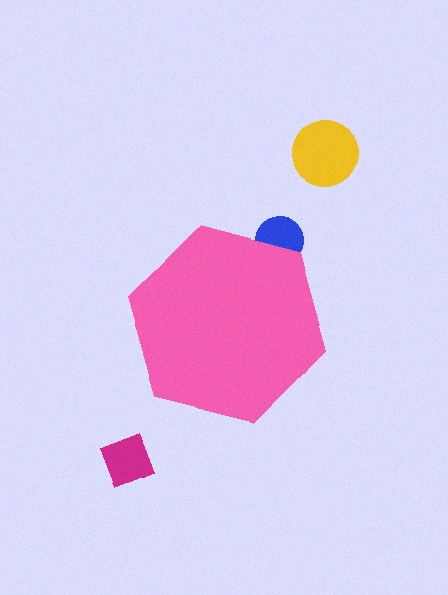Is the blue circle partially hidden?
Yes, the blue circle is partially hidden behind the pink hexagon.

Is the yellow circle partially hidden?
No, the yellow circle is fully visible.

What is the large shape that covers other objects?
A pink hexagon.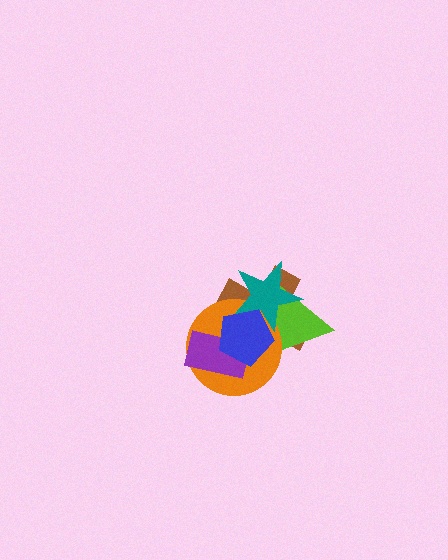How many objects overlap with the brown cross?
5 objects overlap with the brown cross.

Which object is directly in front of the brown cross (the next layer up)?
The lime triangle is directly in front of the brown cross.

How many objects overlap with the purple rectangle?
3 objects overlap with the purple rectangle.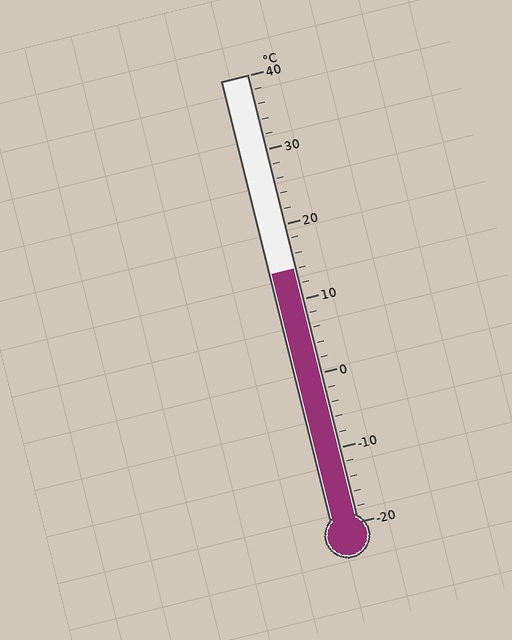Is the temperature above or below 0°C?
The temperature is above 0°C.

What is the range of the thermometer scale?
The thermometer scale ranges from -20°C to 40°C.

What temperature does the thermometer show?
The thermometer shows approximately 14°C.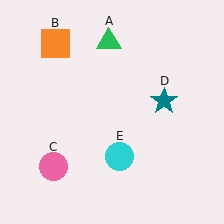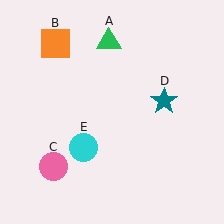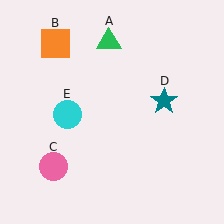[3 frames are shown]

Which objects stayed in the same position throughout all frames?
Green triangle (object A) and orange square (object B) and pink circle (object C) and teal star (object D) remained stationary.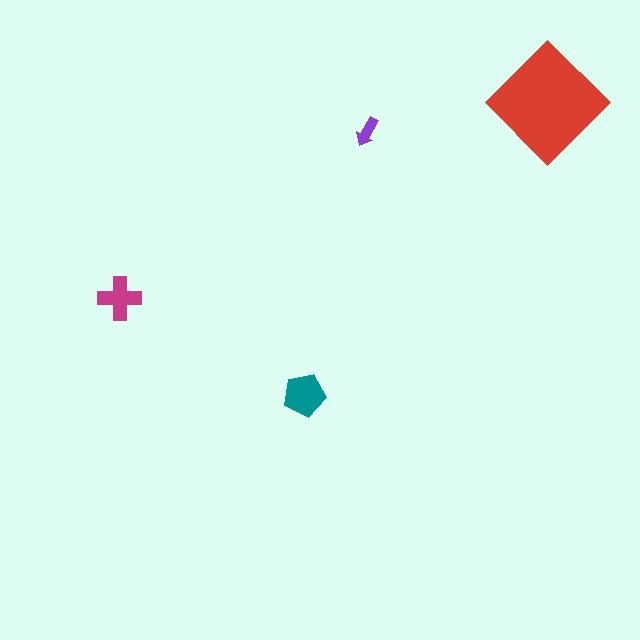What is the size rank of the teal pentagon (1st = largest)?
2nd.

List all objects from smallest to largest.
The purple arrow, the magenta cross, the teal pentagon, the red diamond.